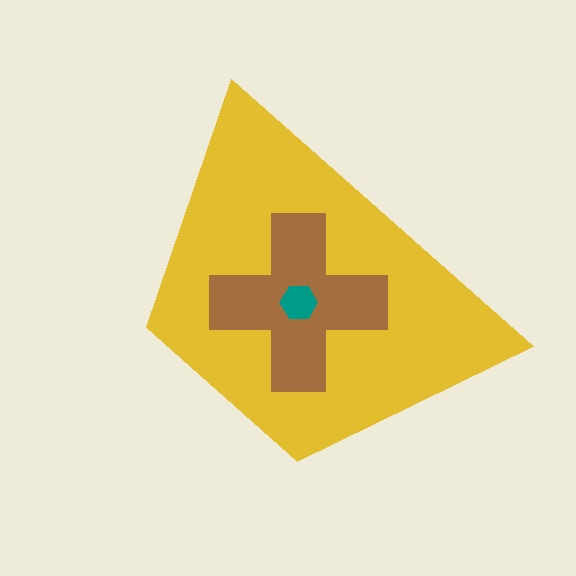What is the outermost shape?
The yellow trapezoid.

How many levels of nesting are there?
3.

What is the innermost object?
The teal hexagon.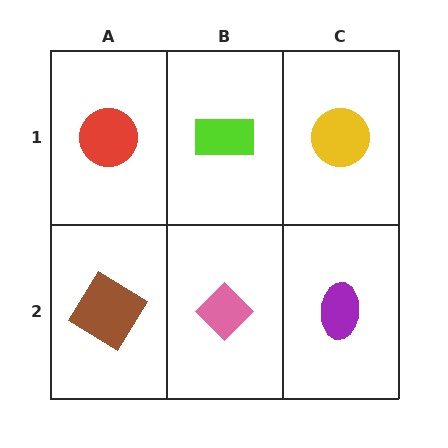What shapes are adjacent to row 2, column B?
A lime rectangle (row 1, column B), a brown diamond (row 2, column A), a purple ellipse (row 2, column C).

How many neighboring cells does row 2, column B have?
3.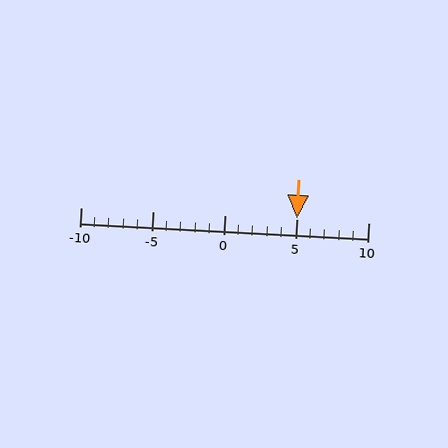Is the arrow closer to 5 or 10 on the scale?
The arrow is closer to 5.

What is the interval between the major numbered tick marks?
The major tick marks are spaced 5 units apart.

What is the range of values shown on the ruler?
The ruler shows values from -10 to 10.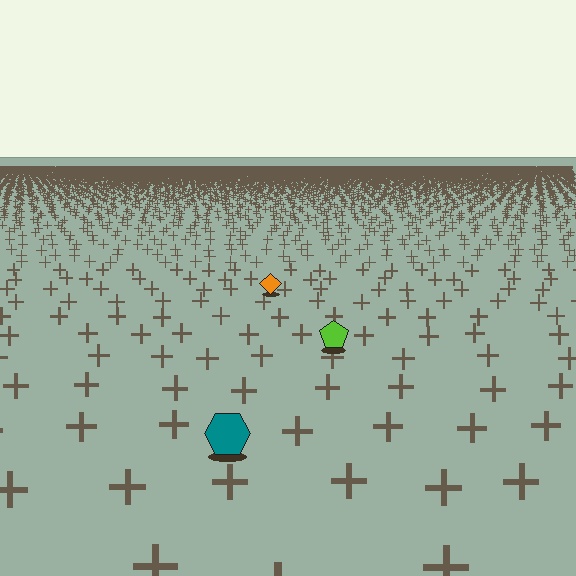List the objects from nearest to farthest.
From nearest to farthest: the teal hexagon, the lime pentagon, the orange diamond.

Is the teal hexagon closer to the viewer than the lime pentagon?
Yes. The teal hexagon is closer — you can tell from the texture gradient: the ground texture is coarser near it.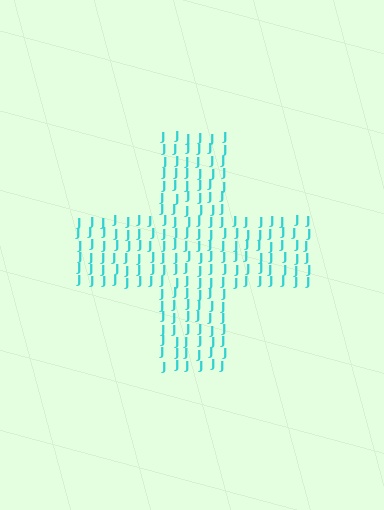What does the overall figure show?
The overall figure shows a cross.